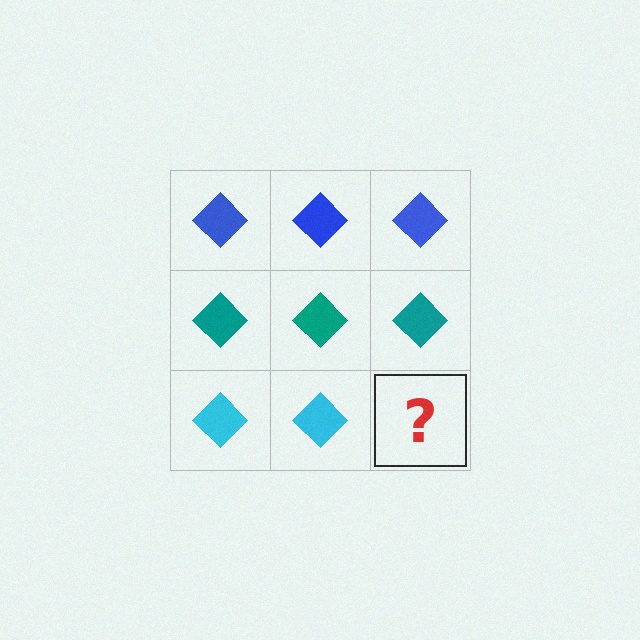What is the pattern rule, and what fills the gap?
The rule is that each row has a consistent color. The gap should be filled with a cyan diamond.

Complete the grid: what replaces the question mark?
The question mark should be replaced with a cyan diamond.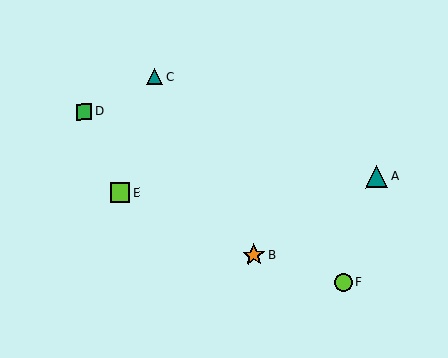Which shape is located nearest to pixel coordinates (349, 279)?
The lime circle (labeled F) at (343, 282) is nearest to that location.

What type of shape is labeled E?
Shape E is a lime square.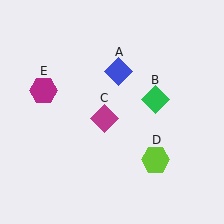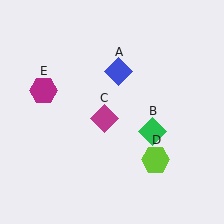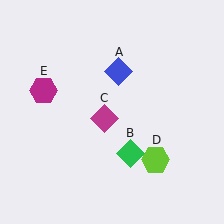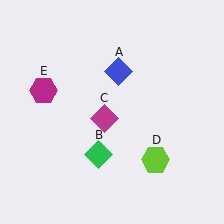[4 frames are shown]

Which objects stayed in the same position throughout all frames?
Blue diamond (object A) and magenta diamond (object C) and lime hexagon (object D) and magenta hexagon (object E) remained stationary.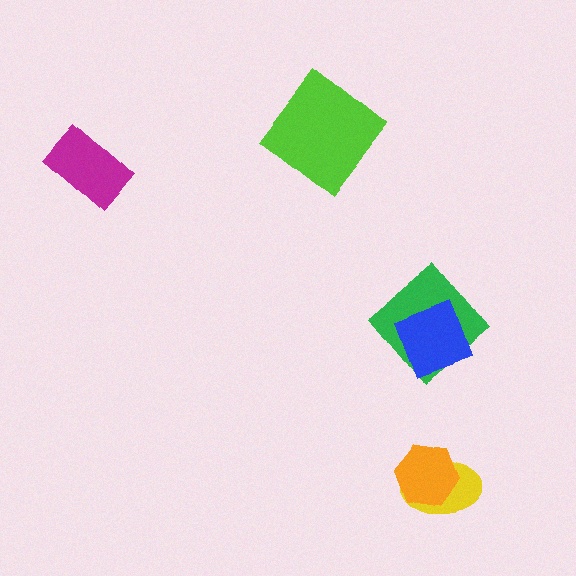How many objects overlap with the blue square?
1 object overlaps with the blue square.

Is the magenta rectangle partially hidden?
No, no other shape covers it.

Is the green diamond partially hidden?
Yes, it is partially covered by another shape.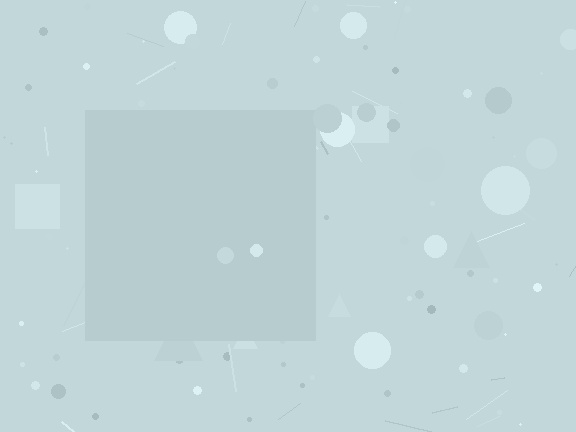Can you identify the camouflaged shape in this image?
The camouflaged shape is a square.